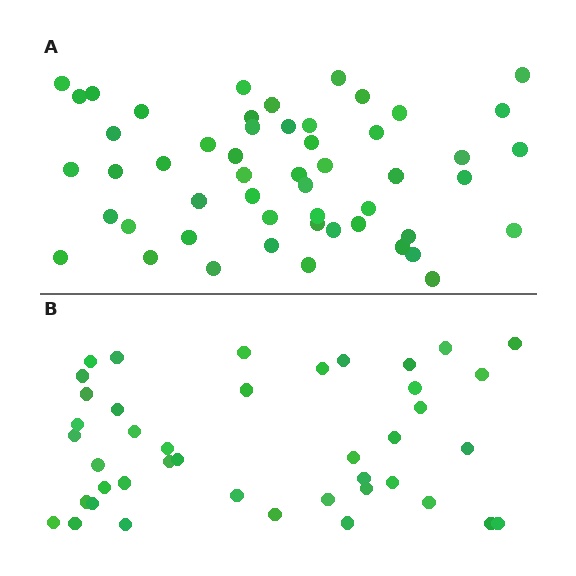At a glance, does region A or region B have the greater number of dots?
Region A (the top region) has more dots.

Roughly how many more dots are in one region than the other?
Region A has roughly 10 or so more dots than region B.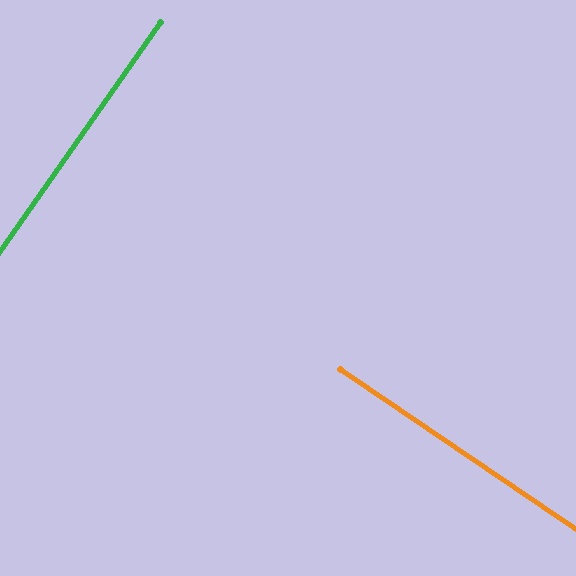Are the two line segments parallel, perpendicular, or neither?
Perpendicular — they meet at approximately 89°.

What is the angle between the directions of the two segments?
Approximately 89 degrees.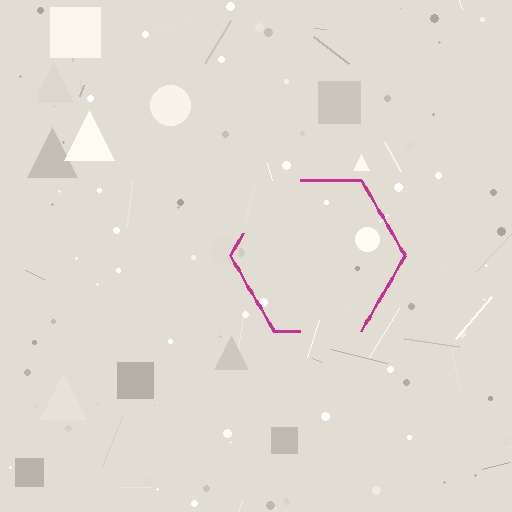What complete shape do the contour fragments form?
The contour fragments form a hexagon.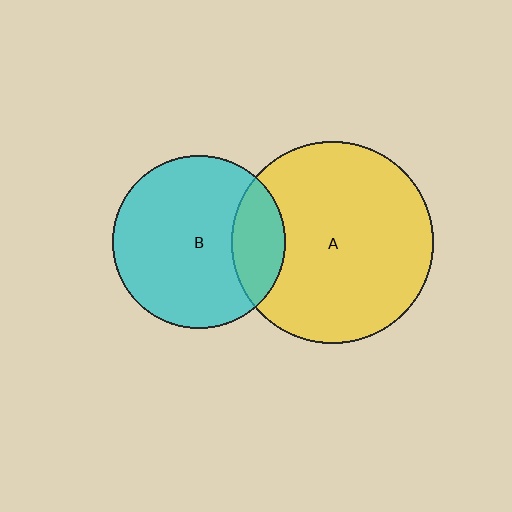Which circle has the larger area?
Circle A (yellow).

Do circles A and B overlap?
Yes.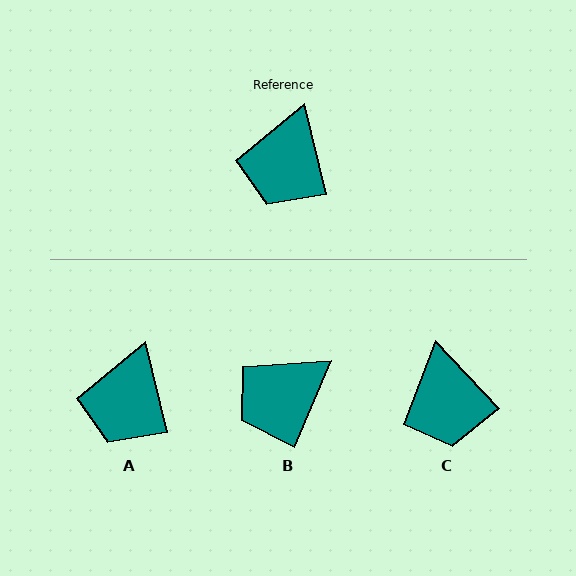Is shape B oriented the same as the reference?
No, it is off by about 36 degrees.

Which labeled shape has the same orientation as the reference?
A.